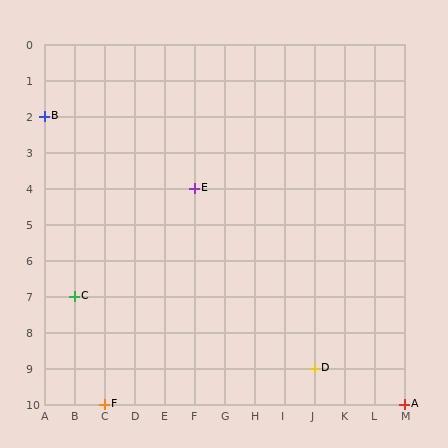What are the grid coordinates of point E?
Point E is at grid coordinates (F, 4).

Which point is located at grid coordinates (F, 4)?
Point E is at (F, 4).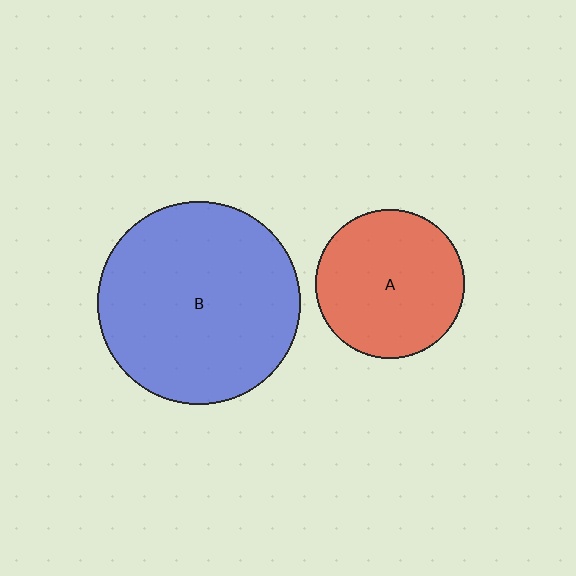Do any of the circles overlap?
No, none of the circles overlap.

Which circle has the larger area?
Circle B (blue).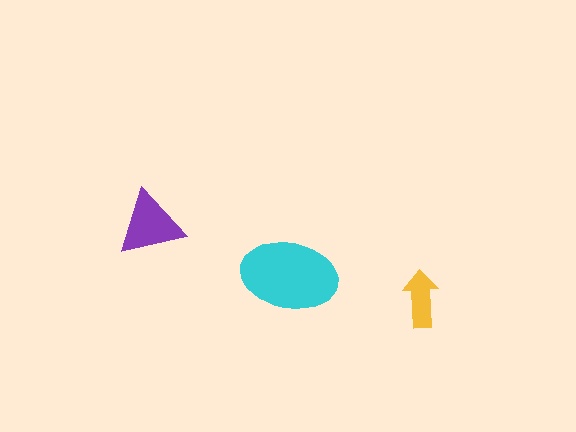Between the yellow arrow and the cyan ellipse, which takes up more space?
The cyan ellipse.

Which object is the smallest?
The yellow arrow.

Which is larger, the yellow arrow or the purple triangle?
The purple triangle.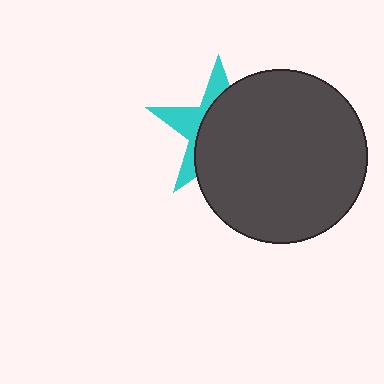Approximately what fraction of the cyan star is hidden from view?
Roughly 66% of the cyan star is hidden behind the dark gray circle.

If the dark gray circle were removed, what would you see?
You would see the complete cyan star.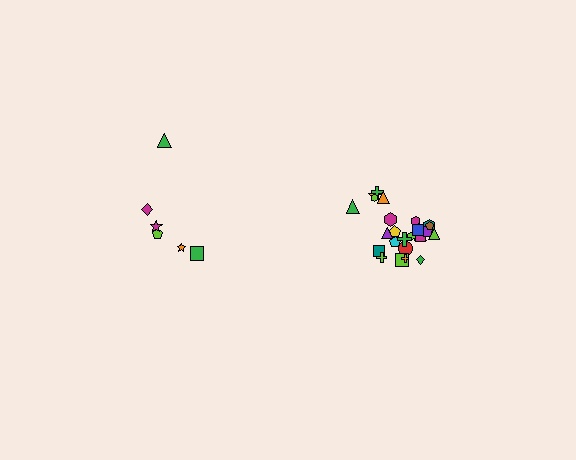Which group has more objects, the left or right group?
The right group.